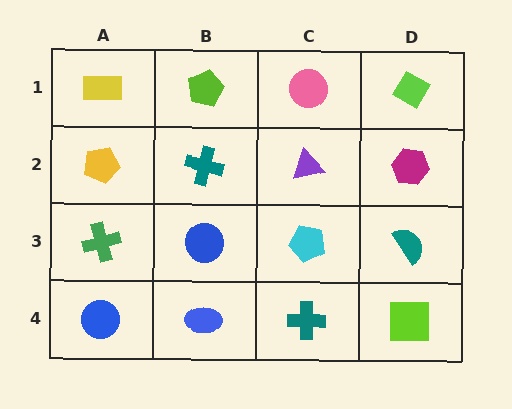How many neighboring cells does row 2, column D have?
3.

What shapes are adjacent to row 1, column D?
A magenta hexagon (row 2, column D), a pink circle (row 1, column C).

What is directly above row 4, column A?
A green cross.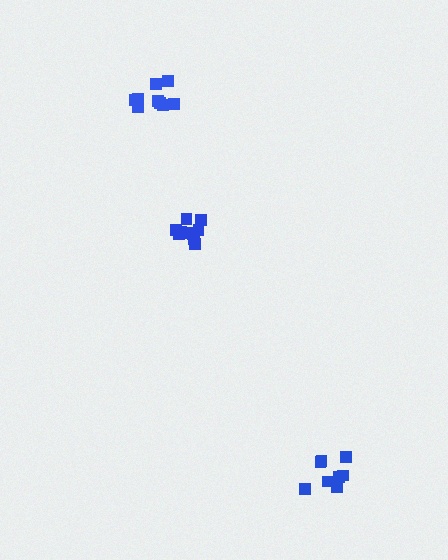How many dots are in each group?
Group 1: 8 dots, Group 2: 11 dots, Group 3: 9 dots (28 total).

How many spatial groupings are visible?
There are 3 spatial groupings.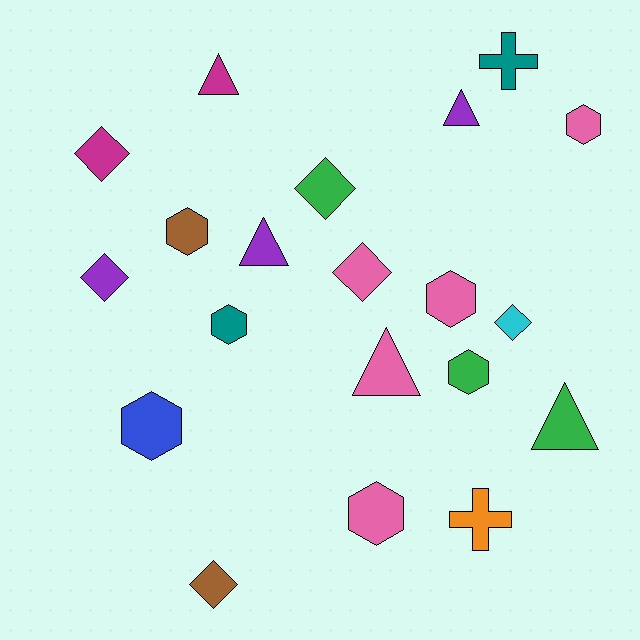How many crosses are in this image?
There are 2 crosses.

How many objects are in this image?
There are 20 objects.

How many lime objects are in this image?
There are no lime objects.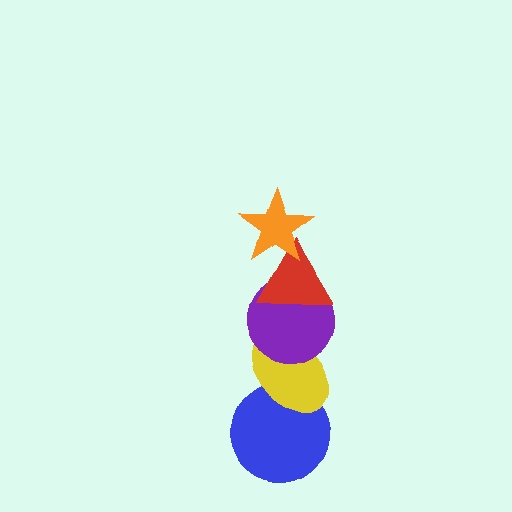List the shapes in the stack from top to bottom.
From top to bottom: the orange star, the red triangle, the purple circle, the yellow ellipse, the blue circle.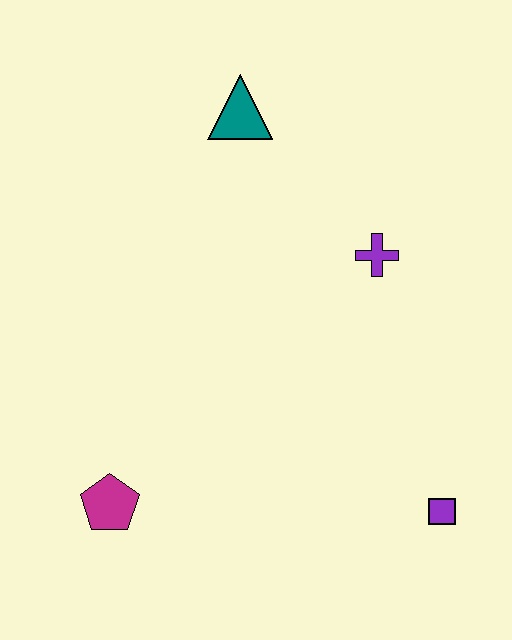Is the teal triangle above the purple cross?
Yes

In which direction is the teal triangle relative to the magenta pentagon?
The teal triangle is above the magenta pentagon.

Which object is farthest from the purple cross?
The magenta pentagon is farthest from the purple cross.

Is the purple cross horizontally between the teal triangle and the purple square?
Yes